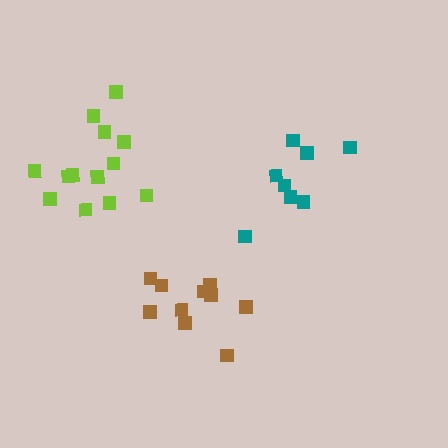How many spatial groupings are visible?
There are 3 spatial groupings.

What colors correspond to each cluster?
The clusters are colored: teal, lime, brown.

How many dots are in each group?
Group 1: 8 dots, Group 2: 13 dots, Group 3: 10 dots (31 total).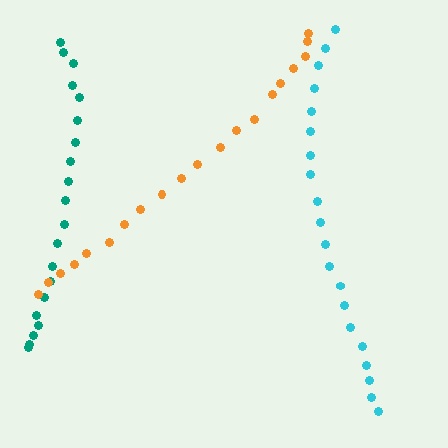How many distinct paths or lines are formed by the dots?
There are 3 distinct paths.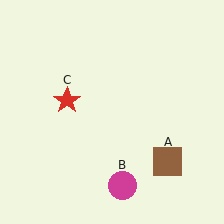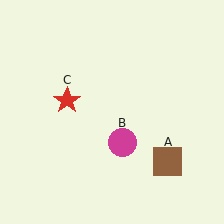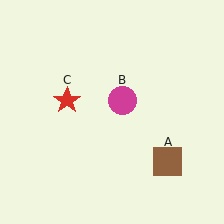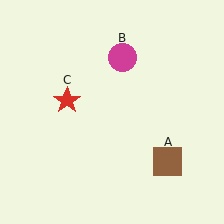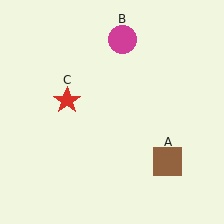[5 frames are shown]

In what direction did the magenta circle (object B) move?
The magenta circle (object B) moved up.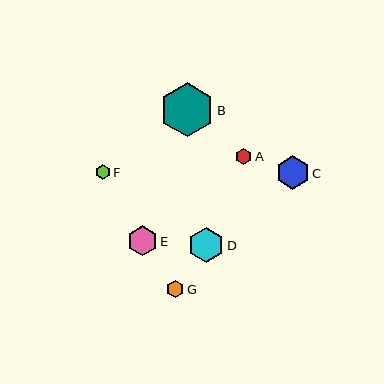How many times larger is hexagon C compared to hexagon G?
Hexagon C is approximately 2.0 times the size of hexagon G.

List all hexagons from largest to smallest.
From largest to smallest: B, D, C, E, G, A, F.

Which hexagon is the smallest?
Hexagon F is the smallest with a size of approximately 15 pixels.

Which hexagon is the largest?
Hexagon B is the largest with a size of approximately 54 pixels.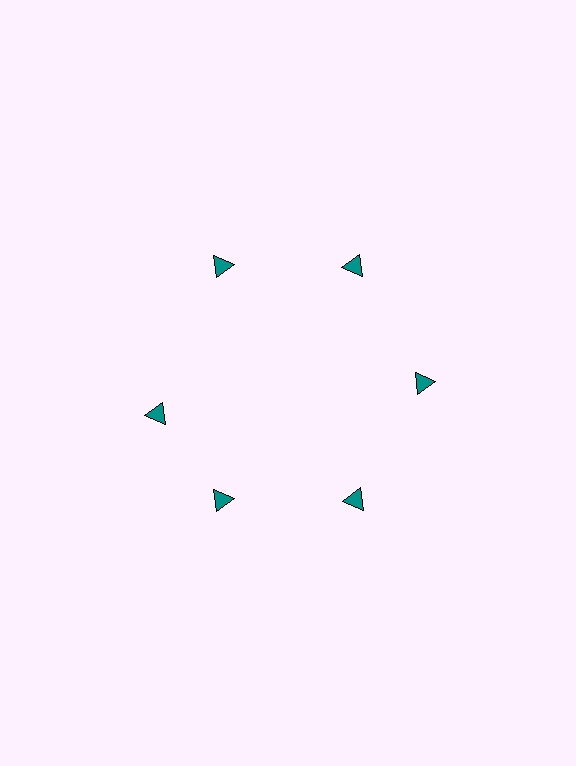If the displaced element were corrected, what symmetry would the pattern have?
It would have 6-fold rotational symmetry — the pattern would map onto itself every 60 degrees.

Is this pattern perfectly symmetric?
No. The 6 teal triangles are arranged in a ring, but one element near the 9 o'clock position is rotated out of alignment along the ring, breaking the 6-fold rotational symmetry.